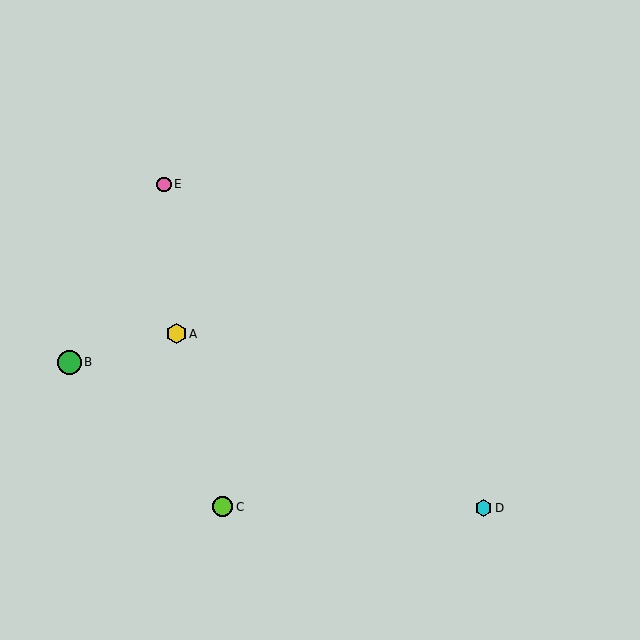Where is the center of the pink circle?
The center of the pink circle is at (164, 184).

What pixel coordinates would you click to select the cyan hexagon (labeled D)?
Click at (484, 508) to select the cyan hexagon D.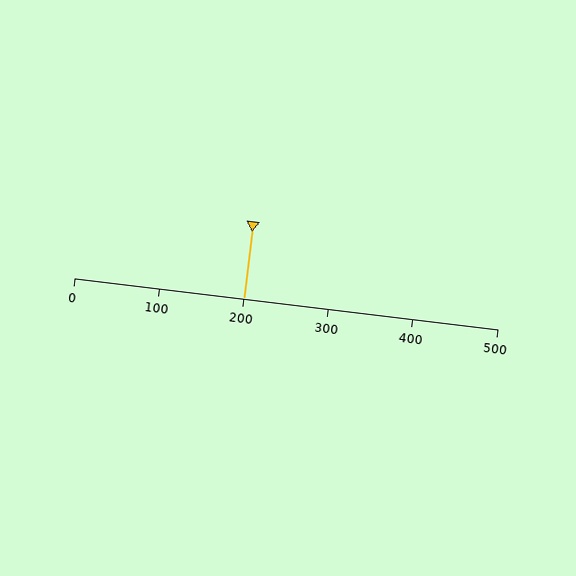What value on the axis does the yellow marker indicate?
The marker indicates approximately 200.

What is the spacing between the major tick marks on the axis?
The major ticks are spaced 100 apart.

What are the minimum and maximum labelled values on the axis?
The axis runs from 0 to 500.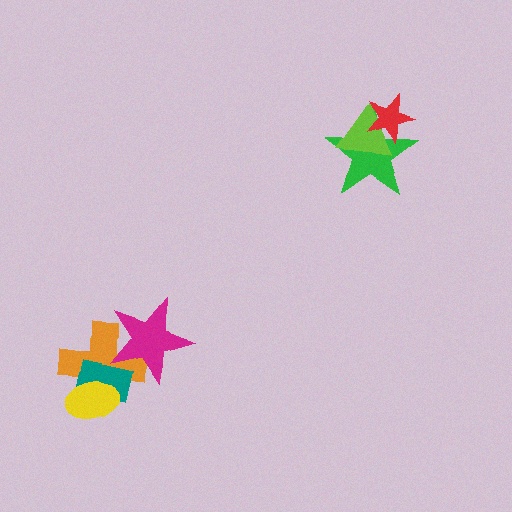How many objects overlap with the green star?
2 objects overlap with the green star.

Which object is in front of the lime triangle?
The red star is in front of the lime triangle.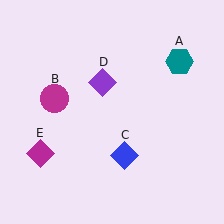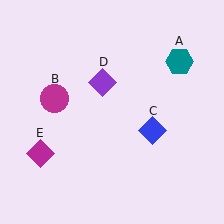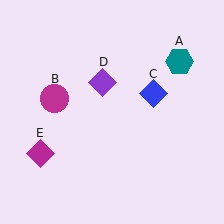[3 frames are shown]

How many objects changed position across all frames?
1 object changed position: blue diamond (object C).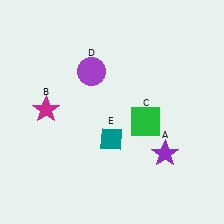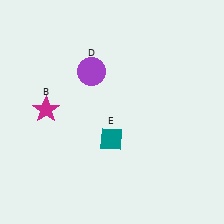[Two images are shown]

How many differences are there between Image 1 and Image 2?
There are 2 differences between the two images.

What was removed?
The green square (C), the purple star (A) were removed in Image 2.